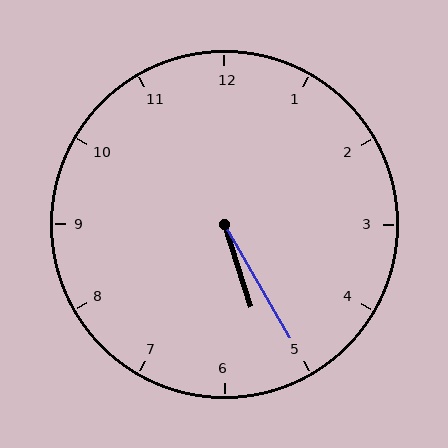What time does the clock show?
5:25.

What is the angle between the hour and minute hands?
Approximately 12 degrees.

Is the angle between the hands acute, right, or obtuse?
It is acute.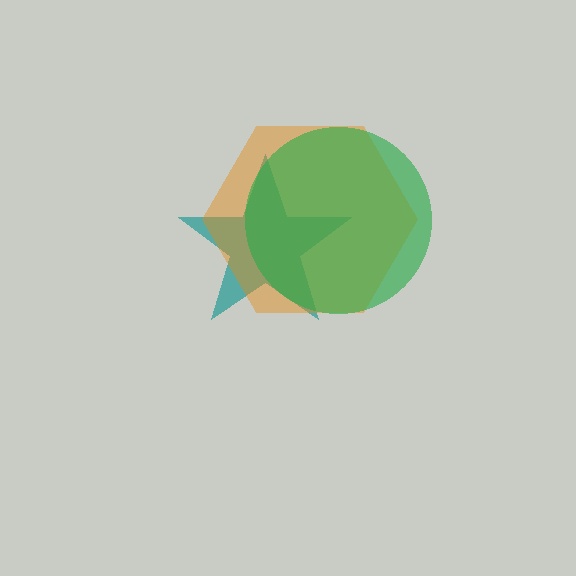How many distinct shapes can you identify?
There are 3 distinct shapes: a teal star, an orange hexagon, a green circle.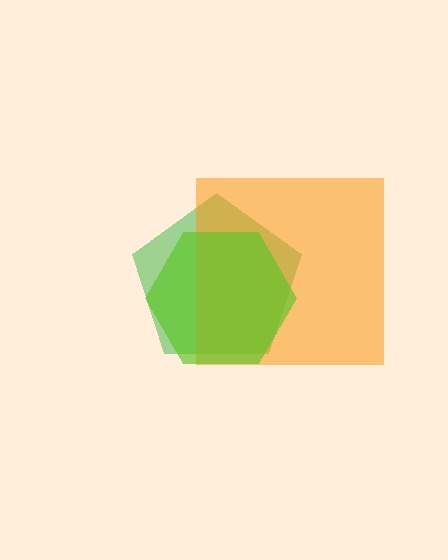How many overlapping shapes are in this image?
There are 3 overlapping shapes in the image.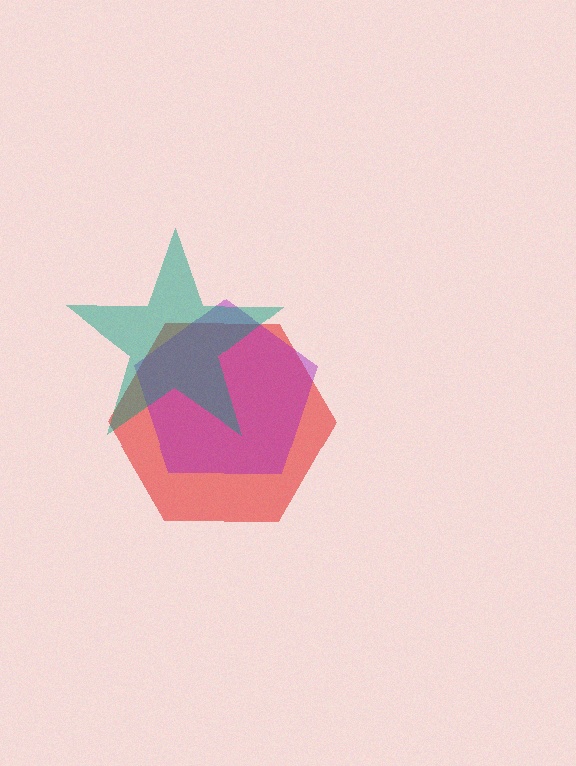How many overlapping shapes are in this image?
There are 3 overlapping shapes in the image.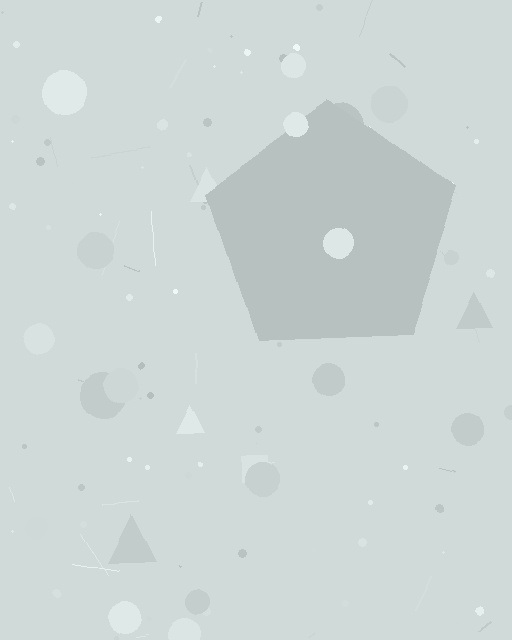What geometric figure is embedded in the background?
A pentagon is embedded in the background.